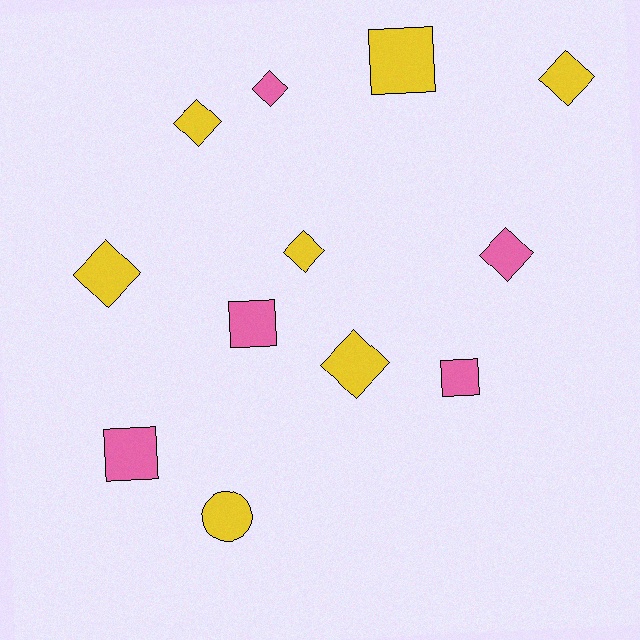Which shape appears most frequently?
Diamond, with 7 objects.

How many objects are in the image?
There are 12 objects.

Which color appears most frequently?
Yellow, with 7 objects.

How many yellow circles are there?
There is 1 yellow circle.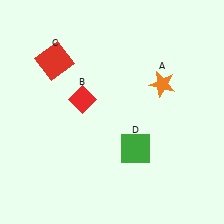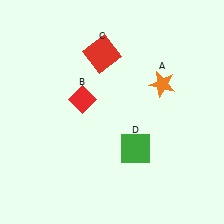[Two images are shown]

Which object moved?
The red square (C) moved right.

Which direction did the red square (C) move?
The red square (C) moved right.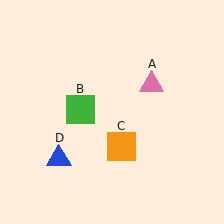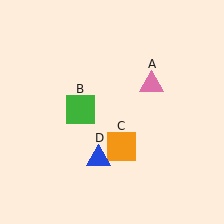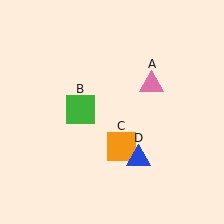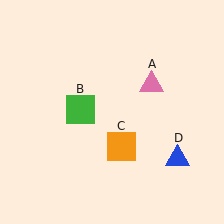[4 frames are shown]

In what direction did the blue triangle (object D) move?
The blue triangle (object D) moved right.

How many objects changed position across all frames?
1 object changed position: blue triangle (object D).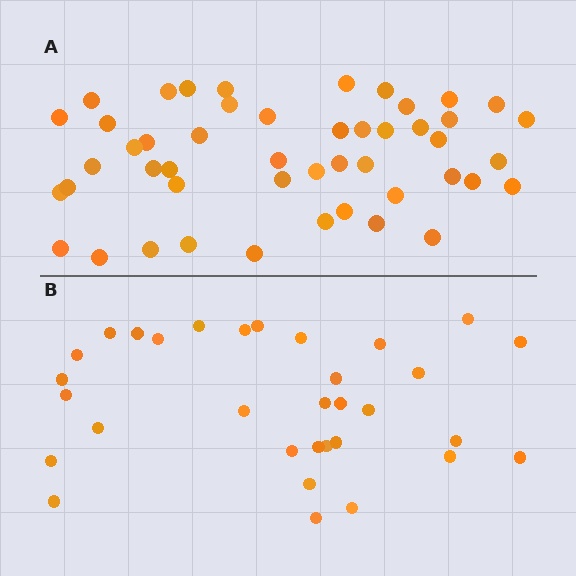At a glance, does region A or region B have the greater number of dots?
Region A (the top region) has more dots.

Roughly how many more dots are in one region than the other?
Region A has approximately 15 more dots than region B.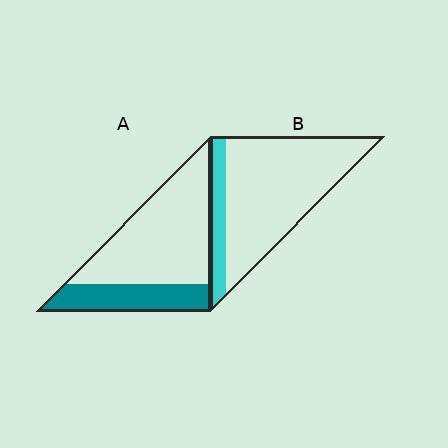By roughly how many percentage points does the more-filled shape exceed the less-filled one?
By roughly 10 percentage points (A over B).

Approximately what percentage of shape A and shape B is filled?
A is approximately 30% and B is approximately 15%.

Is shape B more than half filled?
No.